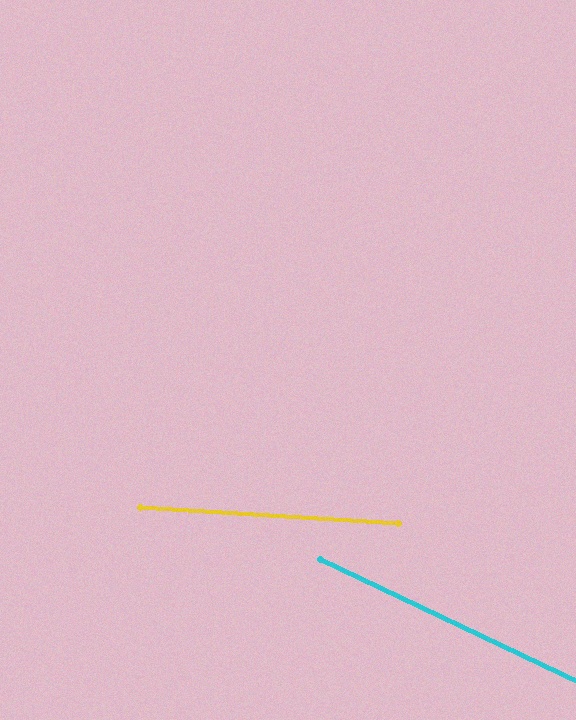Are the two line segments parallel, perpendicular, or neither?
Neither parallel nor perpendicular — they differ by about 22°.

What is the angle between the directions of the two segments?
Approximately 22 degrees.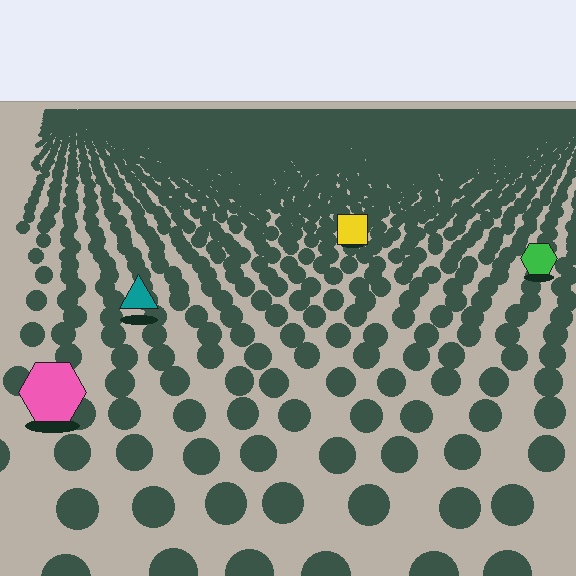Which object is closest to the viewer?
The pink hexagon is closest. The texture marks near it are larger and more spread out.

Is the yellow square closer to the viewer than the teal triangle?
No. The teal triangle is closer — you can tell from the texture gradient: the ground texture is coarser near it.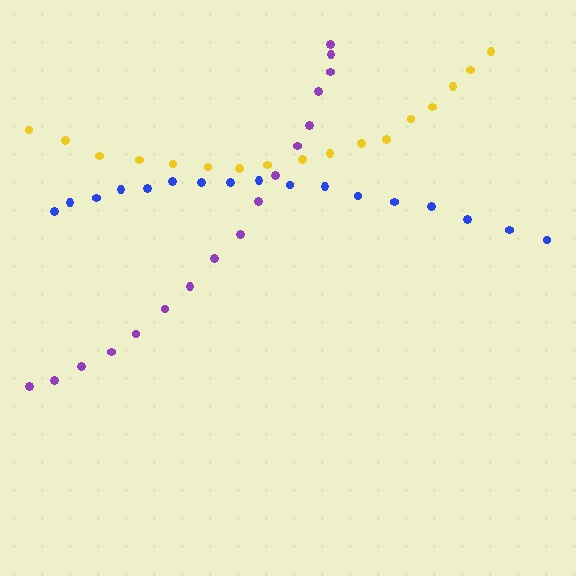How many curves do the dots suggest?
There are 3 distinct paths.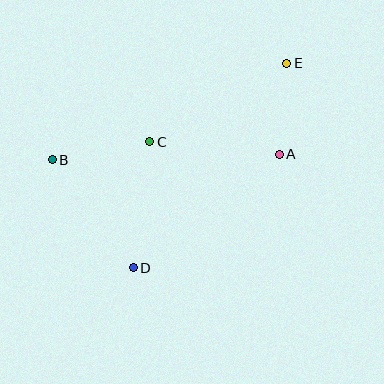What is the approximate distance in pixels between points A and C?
The distance between A and C is approximately 130 pixels.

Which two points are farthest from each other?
Points D and E are farthest from each other.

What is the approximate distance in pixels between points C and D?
The distance between C and D is approximately 127 pixels.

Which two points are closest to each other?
Points A and E are closest to each other.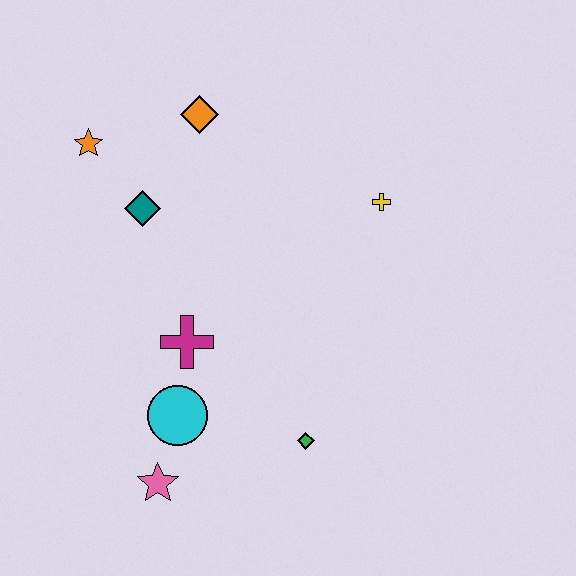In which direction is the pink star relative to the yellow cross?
The pink star is below the yellow cross.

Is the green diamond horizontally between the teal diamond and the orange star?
No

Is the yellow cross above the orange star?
No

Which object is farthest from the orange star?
The green diamond is farthest from the orange star.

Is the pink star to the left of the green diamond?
Yes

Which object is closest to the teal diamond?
The orange star is closest to the teal diamond.